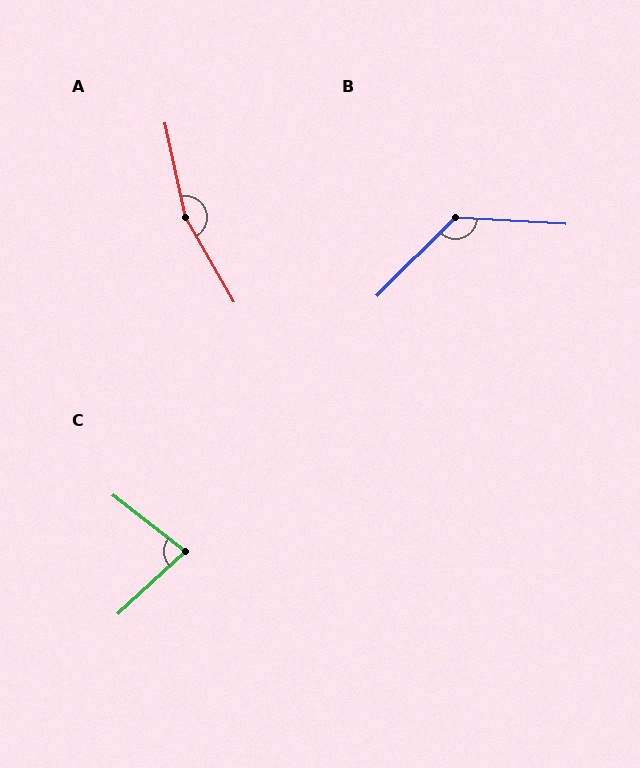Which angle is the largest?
A, at approximately 162 degrees.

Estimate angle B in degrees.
Approximately 132 degrees.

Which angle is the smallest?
C, at approximately 81 degrees.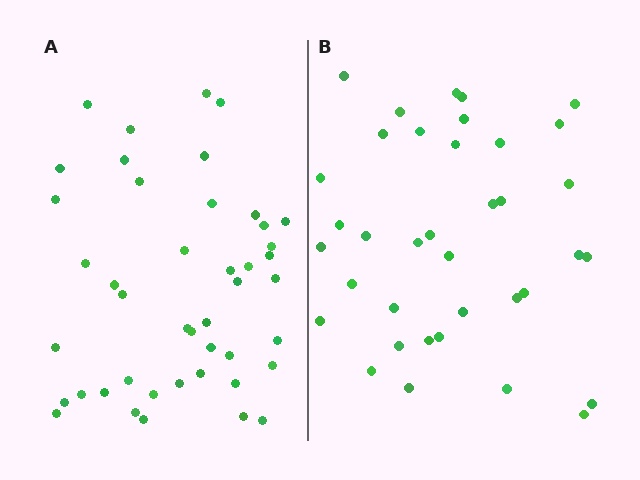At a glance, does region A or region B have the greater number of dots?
Region A (the left region) has more dots.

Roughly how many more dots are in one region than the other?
Region A has roughly 8 or so more dots than region B.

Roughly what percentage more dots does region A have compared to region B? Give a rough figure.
About 20% more.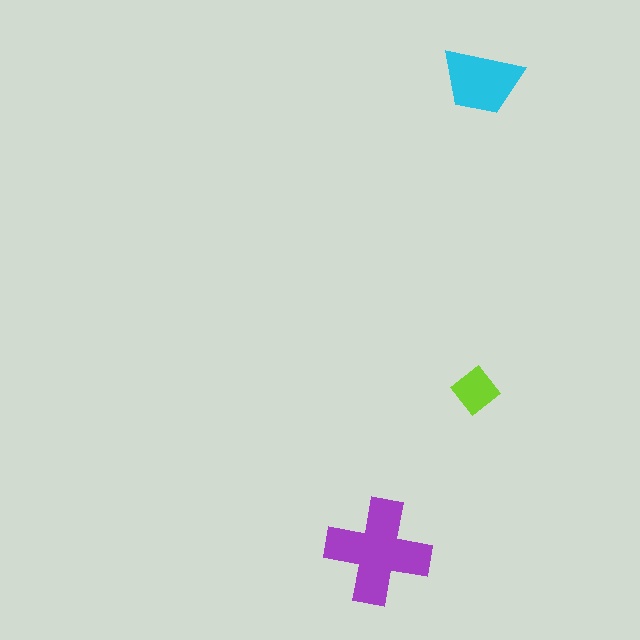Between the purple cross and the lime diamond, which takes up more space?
The purple cross.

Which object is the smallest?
The lime diamond.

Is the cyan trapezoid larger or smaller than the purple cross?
Smaller.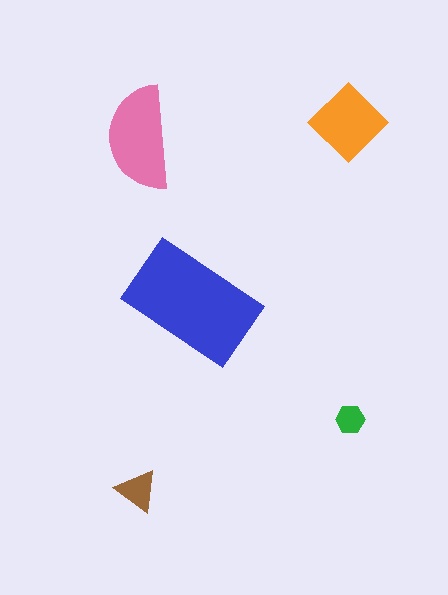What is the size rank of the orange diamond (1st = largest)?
3rd.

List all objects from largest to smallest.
The blue rectangle, the pink semicircle, the orange diamond, the brown triangle, the green hexagon.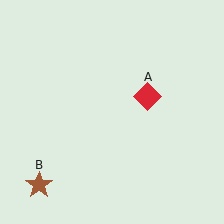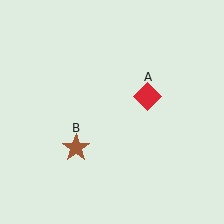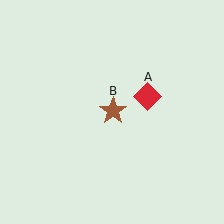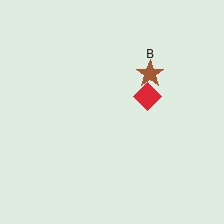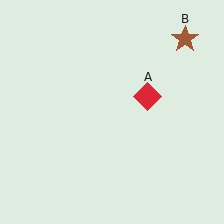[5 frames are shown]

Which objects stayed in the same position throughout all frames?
Red diamond (object A) remained stationary.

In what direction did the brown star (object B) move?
The brown star (object B) moved up and to the right.